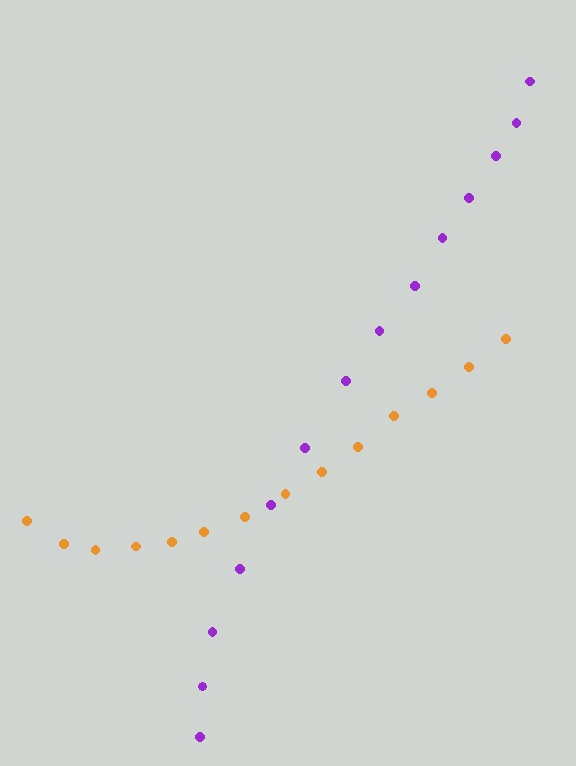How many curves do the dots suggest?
There are 2 distinct paths.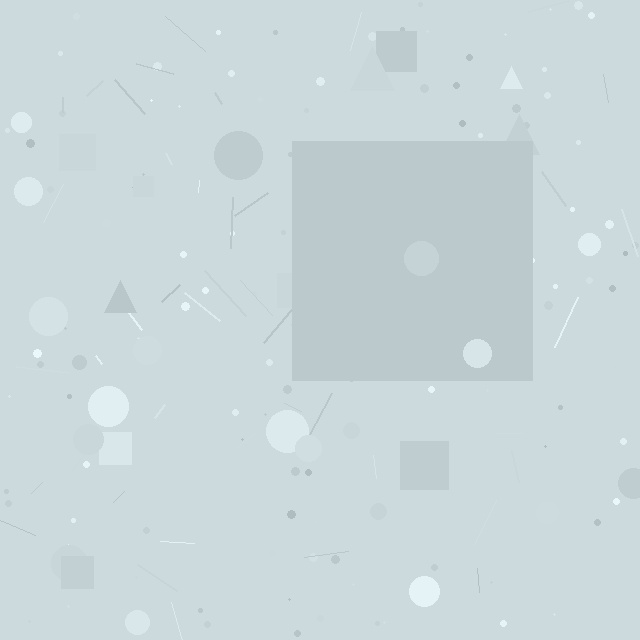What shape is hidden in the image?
A square is hidden in the image.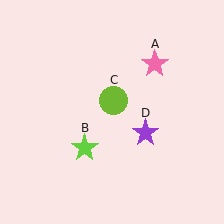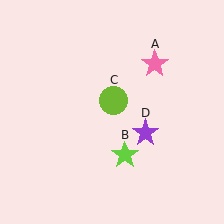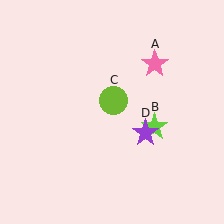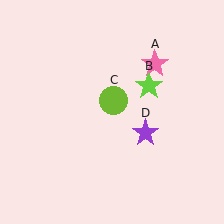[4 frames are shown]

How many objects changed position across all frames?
1 object changed position: lime star (object B).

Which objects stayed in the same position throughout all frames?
Pink star (object A) and lime circle (object C) and purple star (object D) remained stationary.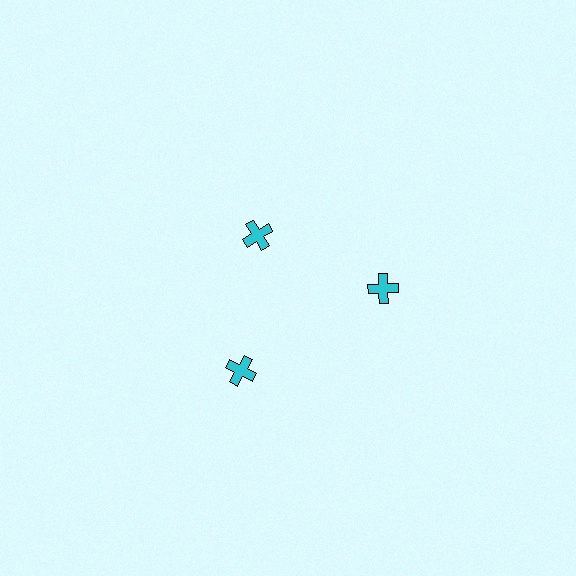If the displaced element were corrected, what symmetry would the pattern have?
It would have 3-fold rotational symmetry — the pattern would map onto itself every 120 degrees.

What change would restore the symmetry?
The symmetry would be restored by moving it outward, back onto the ring so that all 3 crosses sit at equal angles and equal distance from the center.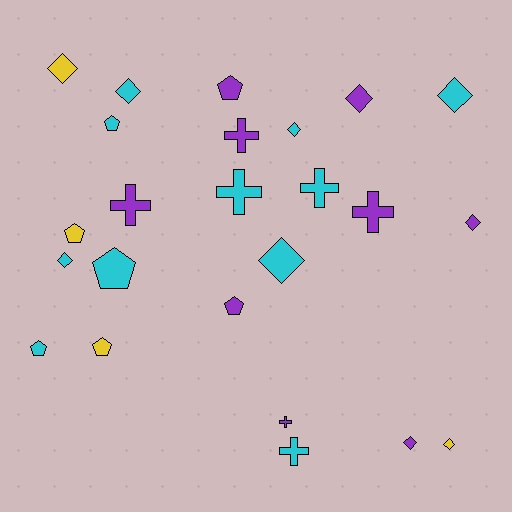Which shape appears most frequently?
Diamond, with 10 objects.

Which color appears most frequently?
Cyan, with 11 objects.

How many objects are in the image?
There are 24 objects.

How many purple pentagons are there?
There are 2 purple pentagons.